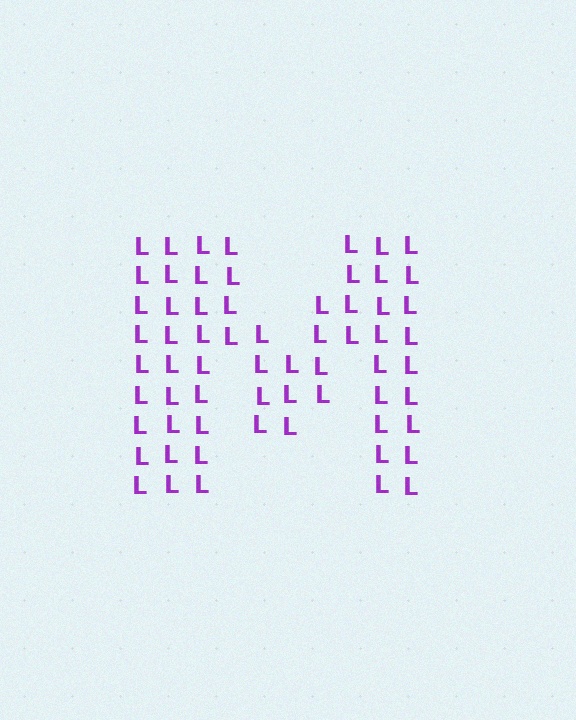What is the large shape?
The large shape is the letter M.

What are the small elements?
The small elements are letter L's.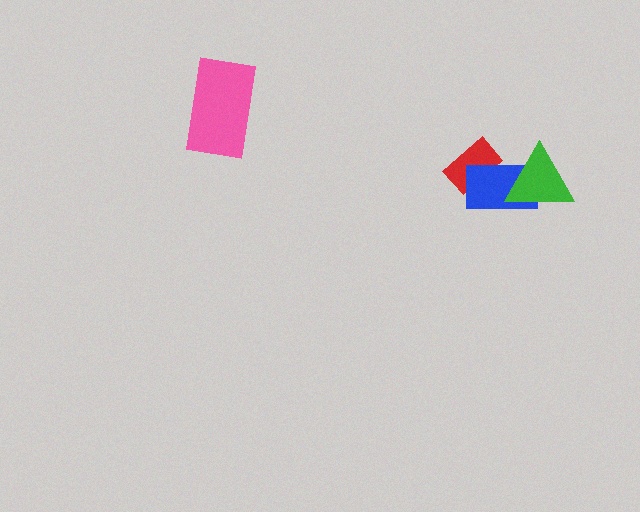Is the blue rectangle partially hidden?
Yes, it is partially covered by another shape.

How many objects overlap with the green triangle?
1 object overlaps with the green triangle.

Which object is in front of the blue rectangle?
The green triangle is in front of the blue rectangle.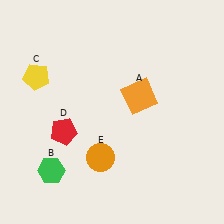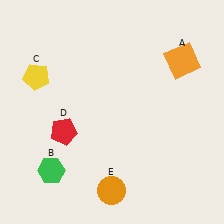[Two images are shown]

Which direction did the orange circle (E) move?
The orange circle (E) moved down.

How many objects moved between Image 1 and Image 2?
2 objects moved between the two images.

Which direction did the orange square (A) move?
The orange square (A) moved right.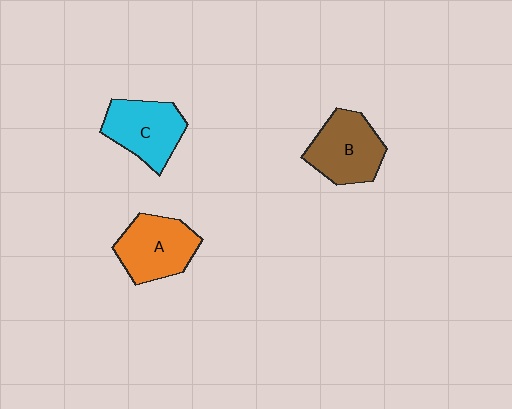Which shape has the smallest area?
Shape C (cyan).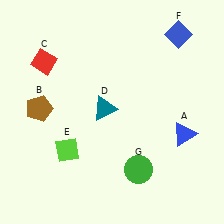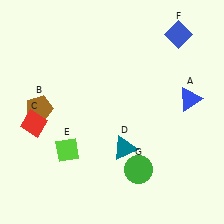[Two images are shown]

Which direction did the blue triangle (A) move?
The blue triangle (A) moved up.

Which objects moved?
The objects that moved are: the blue triangle (A), the red diamond (C), the teal triangle (D).